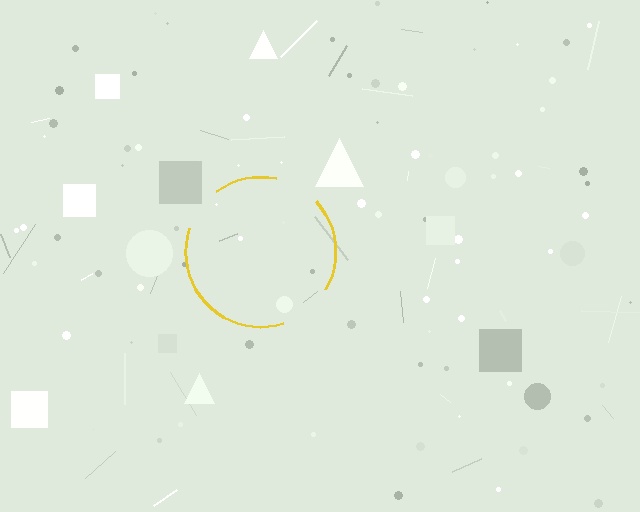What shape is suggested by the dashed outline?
The dashed outline suggests a circle.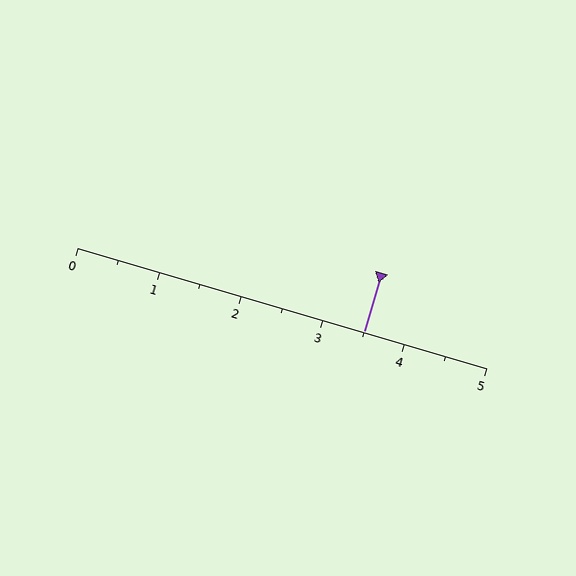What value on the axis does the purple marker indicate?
The marker indicates approximately 3.5.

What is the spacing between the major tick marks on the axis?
The major ticks are spaced 1 apart.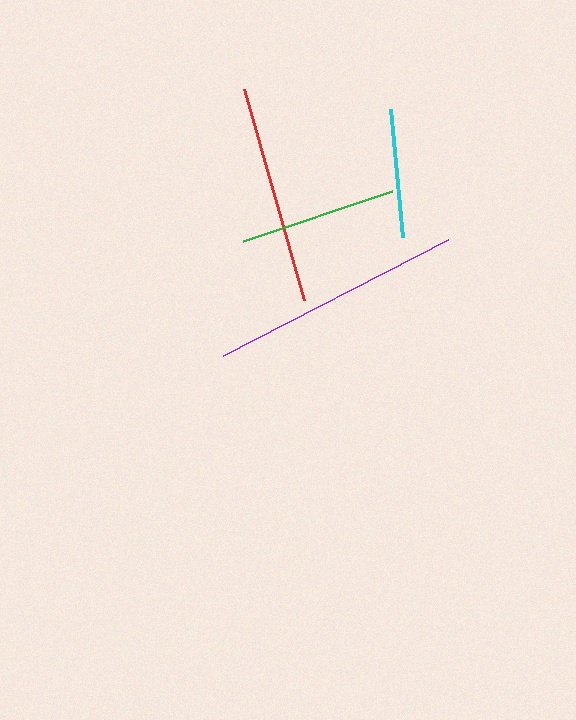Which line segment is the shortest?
The cyan line is the shortest at approximately 128 pixels.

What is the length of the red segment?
The red segment is approximately 219 pixels long.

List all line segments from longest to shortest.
From longest to shortest: purple, red, green, cyan.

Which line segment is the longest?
The purple line is the longest at approximately 253 pixels.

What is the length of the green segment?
The green segment is approximately 157 pixels long.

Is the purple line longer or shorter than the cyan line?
The purple line is longer than the cyan line.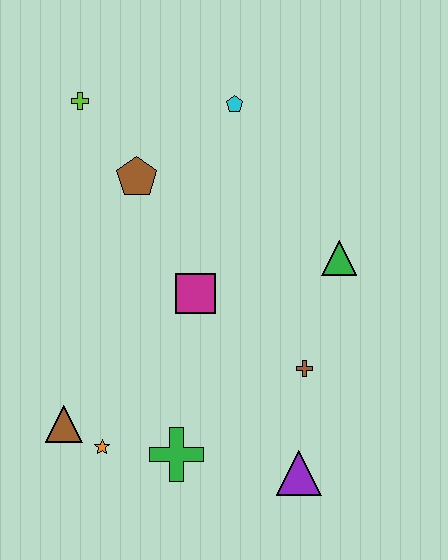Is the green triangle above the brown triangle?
Yes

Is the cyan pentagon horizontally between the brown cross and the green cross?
Yes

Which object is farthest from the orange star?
The cyan pentagon is farthest from the orange star.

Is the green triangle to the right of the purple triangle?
Yes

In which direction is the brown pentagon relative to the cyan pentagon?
The brown pentagon is to the left of the cyan pentagon.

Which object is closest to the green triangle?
The brown cross is closest to the green triangle.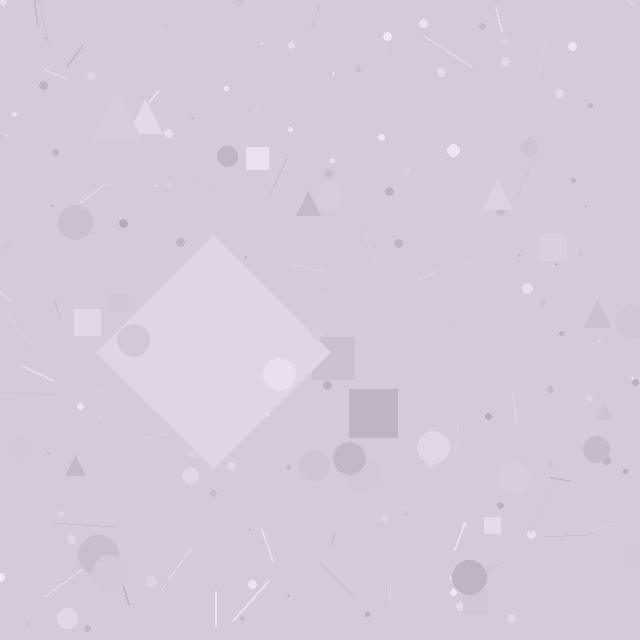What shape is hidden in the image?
A diamond is hidden in the image.